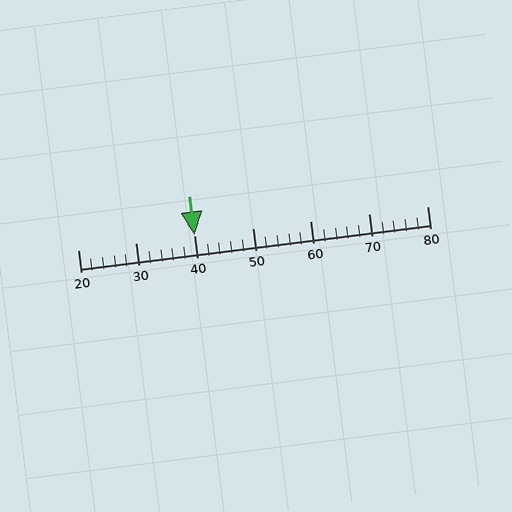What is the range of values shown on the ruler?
The ruler shows values from 20 to 80.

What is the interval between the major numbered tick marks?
The major tick marks are spaced 10 units apart.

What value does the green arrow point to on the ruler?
The green arrow points to approximately 40.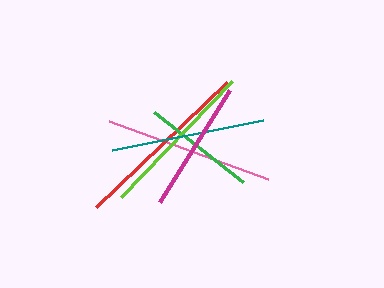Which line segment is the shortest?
The green line is the shortest at approximately 114 pixels.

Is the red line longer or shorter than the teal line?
The red line is longer than the teal line.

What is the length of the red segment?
The red segment is approximately 181 pixels long.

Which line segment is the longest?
The red line is the longest at approximately 181 pixels.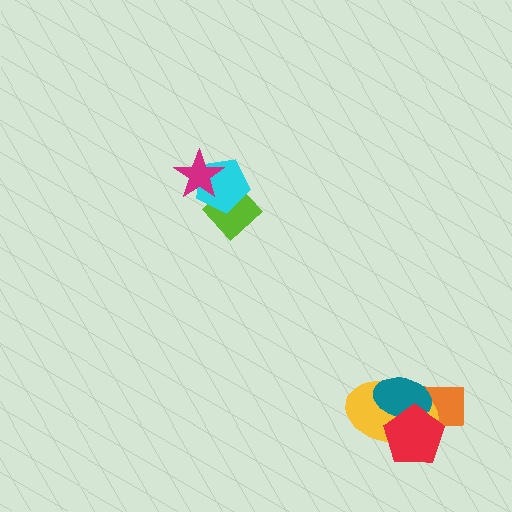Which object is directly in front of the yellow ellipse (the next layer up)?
The teal ellipse is directly in front of the yellow ellipse.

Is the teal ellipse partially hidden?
Yes, it is partially covered by another shape.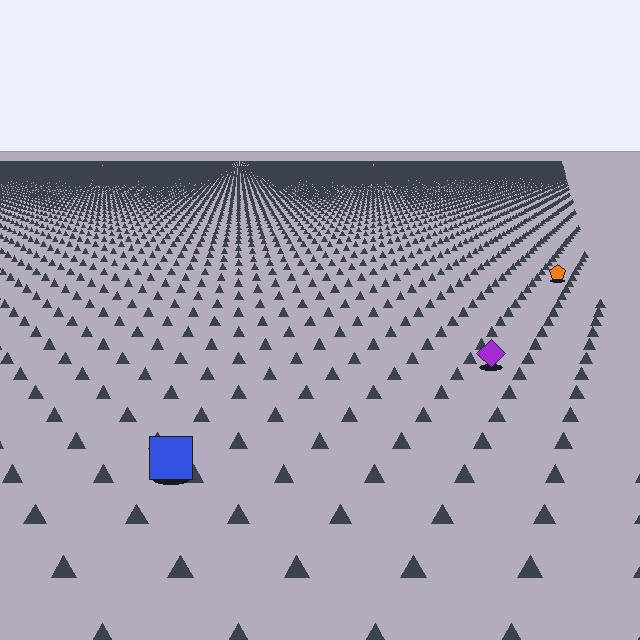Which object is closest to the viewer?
The blue square is closest. The texture marks near it are larger and more spread out.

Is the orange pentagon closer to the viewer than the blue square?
No. The blue square is closer — you can tell from the texture gradient: the ground texture is coarser near it.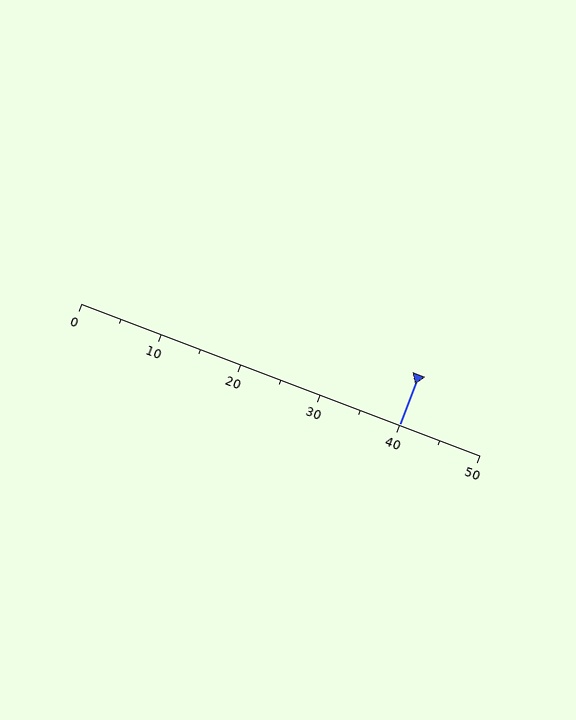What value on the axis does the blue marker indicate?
The marker indicates approximately 40.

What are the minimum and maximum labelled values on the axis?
The axis runs from 0 to 50.